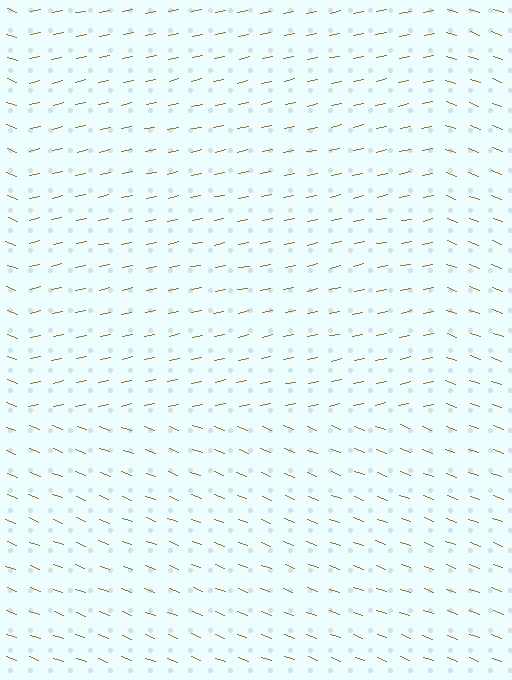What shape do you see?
I see a rectangle.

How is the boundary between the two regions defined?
The boundary is defined purely by a change in line orientation (approximately 33 degrees difference). All lines are the same color and thickness.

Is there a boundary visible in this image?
Yes, there is a texture boundary formed by a change in line orientation.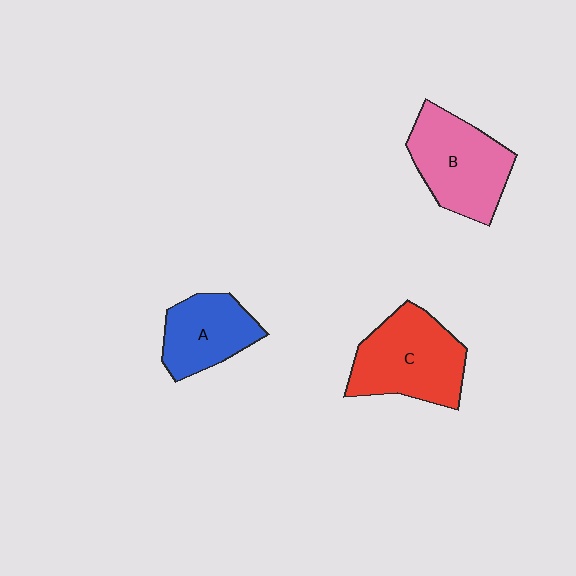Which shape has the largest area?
Shape C (red).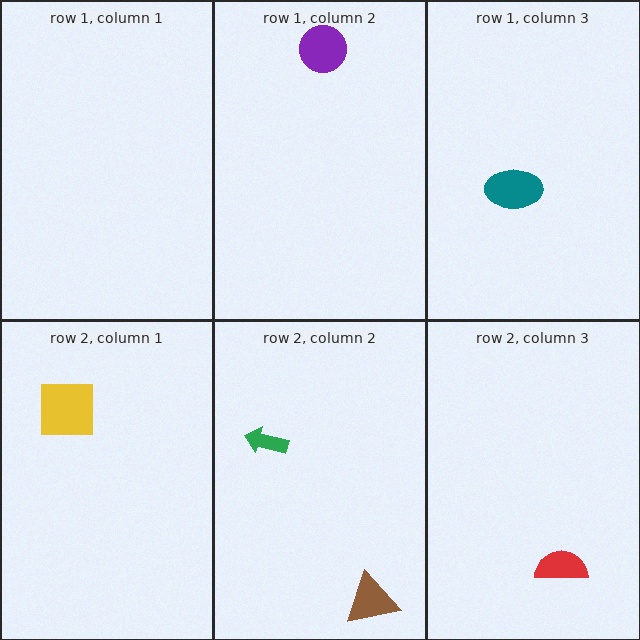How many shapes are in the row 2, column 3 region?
1.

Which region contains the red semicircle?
The row 2, column 3 region.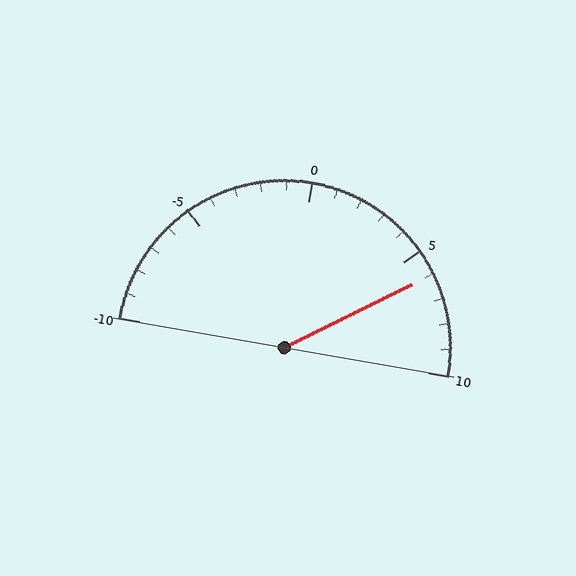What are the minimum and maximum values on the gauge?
The gauge ranges from -10 to 10.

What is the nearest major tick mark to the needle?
The nearest major tick mark is 5.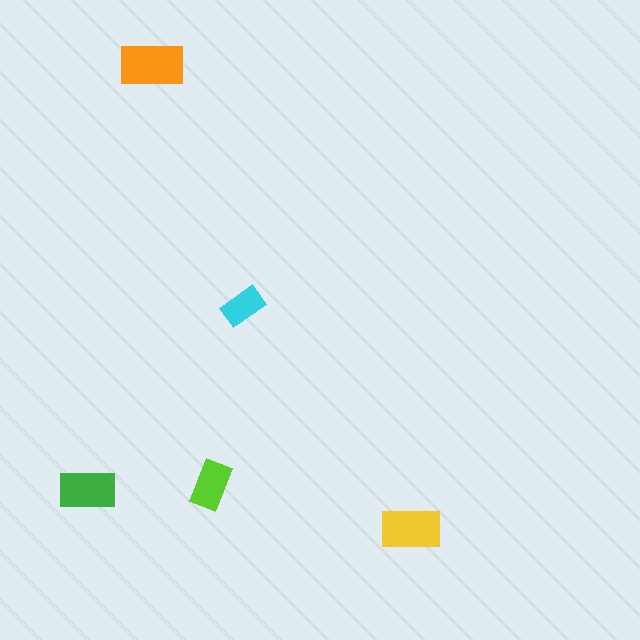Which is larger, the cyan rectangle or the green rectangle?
The green one.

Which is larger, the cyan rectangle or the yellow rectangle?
The yellow one.